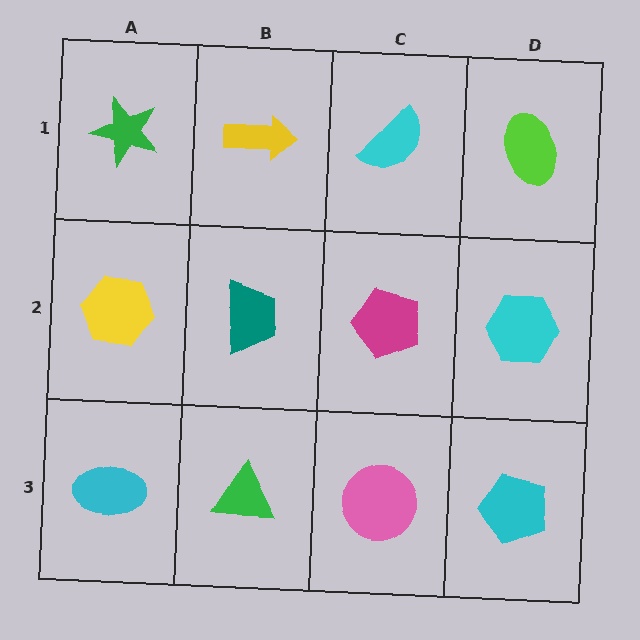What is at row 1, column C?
A cyan semicircle.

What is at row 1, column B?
A yellow arrow.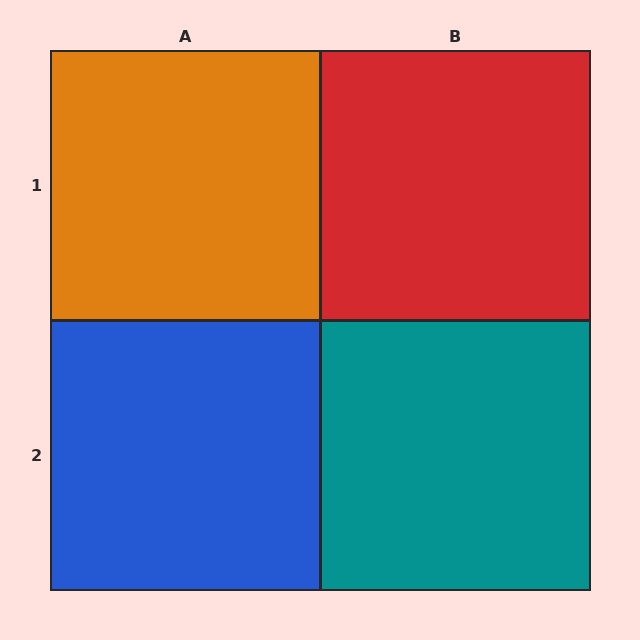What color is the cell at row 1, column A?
Orange.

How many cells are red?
1 cell is red.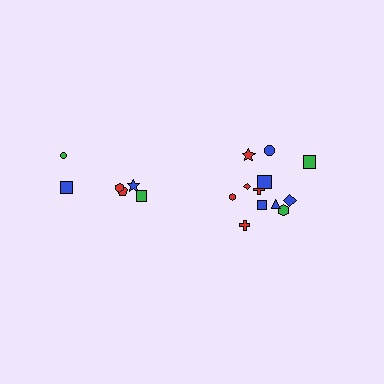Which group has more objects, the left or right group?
The right group.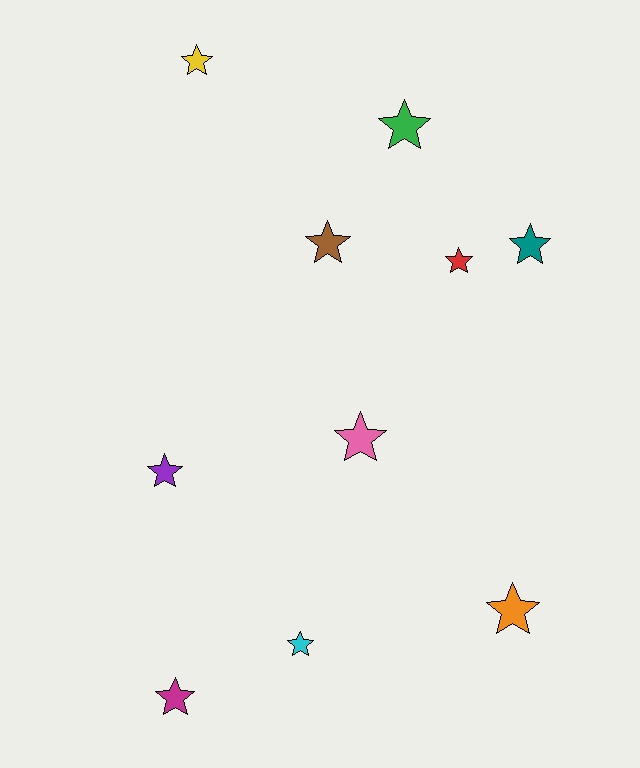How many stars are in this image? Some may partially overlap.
There are 10 stars.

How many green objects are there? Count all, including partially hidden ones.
There is 1 green object.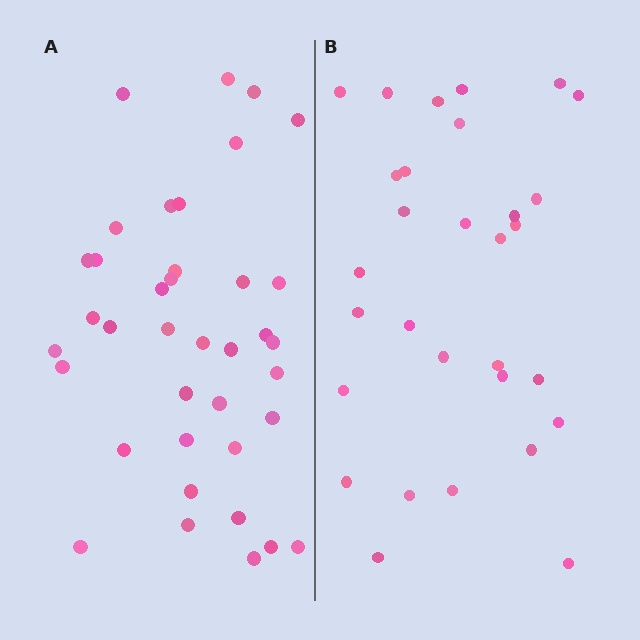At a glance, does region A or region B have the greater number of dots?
Region A (the left region) has more dots.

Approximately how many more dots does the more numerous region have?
Region A has roughly 8 or so more dots than region B.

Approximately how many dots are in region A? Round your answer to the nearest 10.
About 40 dots. (The exact count is 38, which rounds to 40.)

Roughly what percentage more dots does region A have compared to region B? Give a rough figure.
About 25% more.